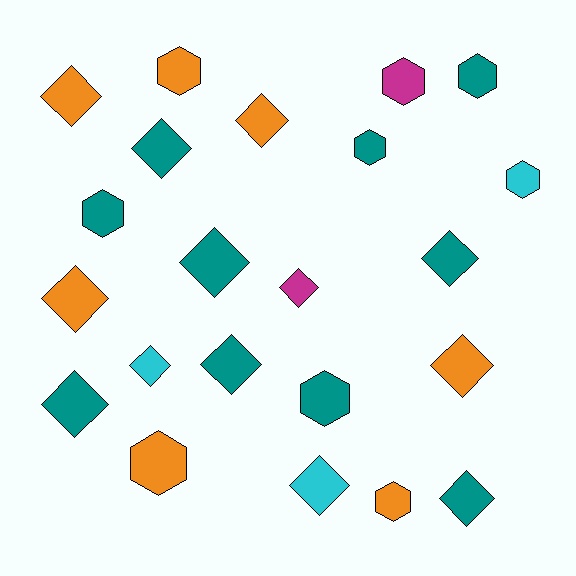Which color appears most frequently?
Teal, with 10 objects.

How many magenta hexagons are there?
There is 1 magenta hexagon.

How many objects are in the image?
There are 22 objects.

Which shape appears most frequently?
Diamond, with 13 objects.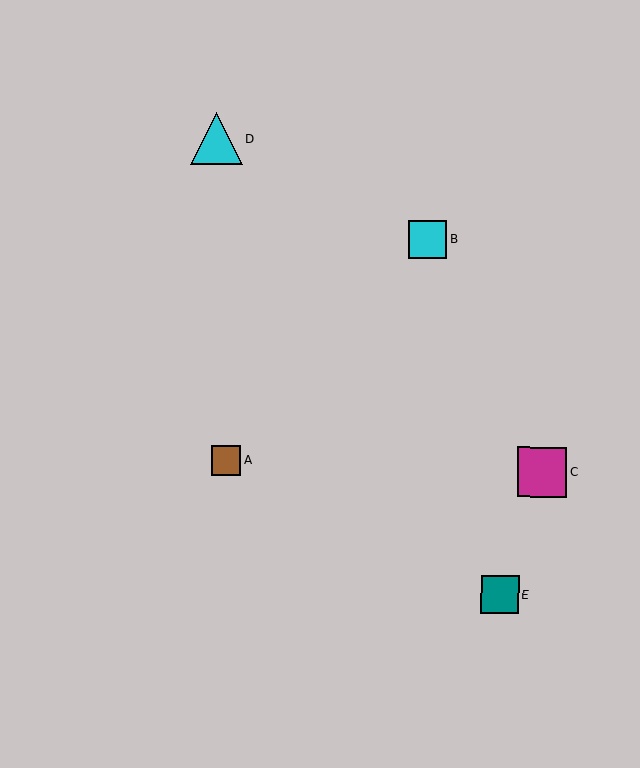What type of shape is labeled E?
Shape E is a teal square.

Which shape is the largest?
The cyan triangle (labeled D) is the largest.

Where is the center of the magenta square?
The center of the magenta square is at (542, 472).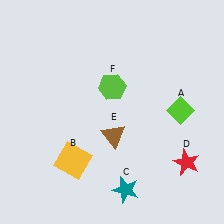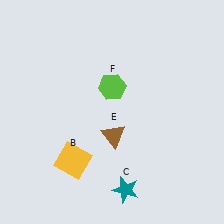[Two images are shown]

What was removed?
The red star (D), the lime diamond (A) were removed in Image 2.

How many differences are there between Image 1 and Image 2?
There are 2 differences between the two images.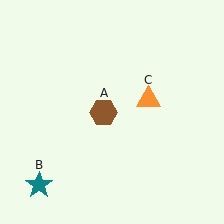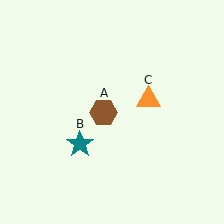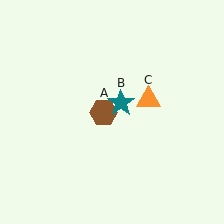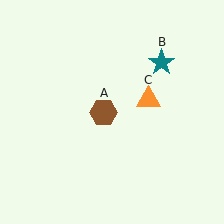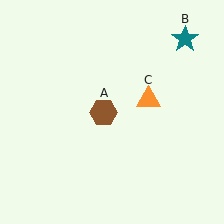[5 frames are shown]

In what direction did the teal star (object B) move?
The teal star (object B) moved up and to the right.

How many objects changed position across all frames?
1 object changed position: teal star (object B).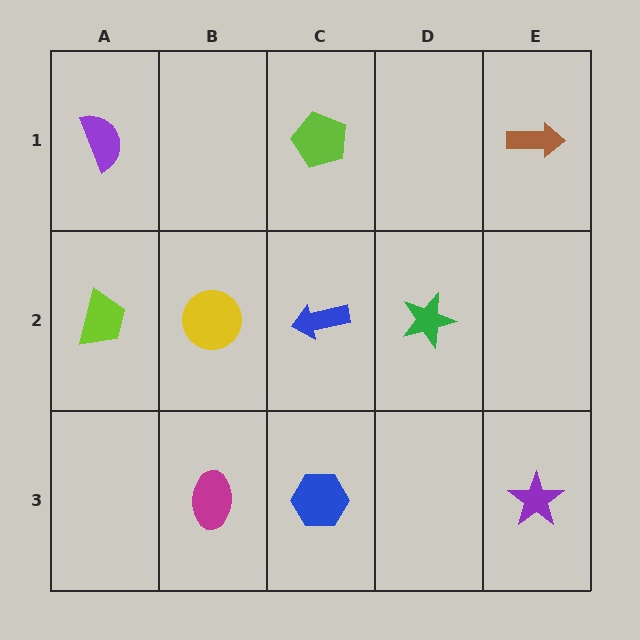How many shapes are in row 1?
3 shapes.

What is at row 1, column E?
A brown arrow.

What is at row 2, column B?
A yellow circle.